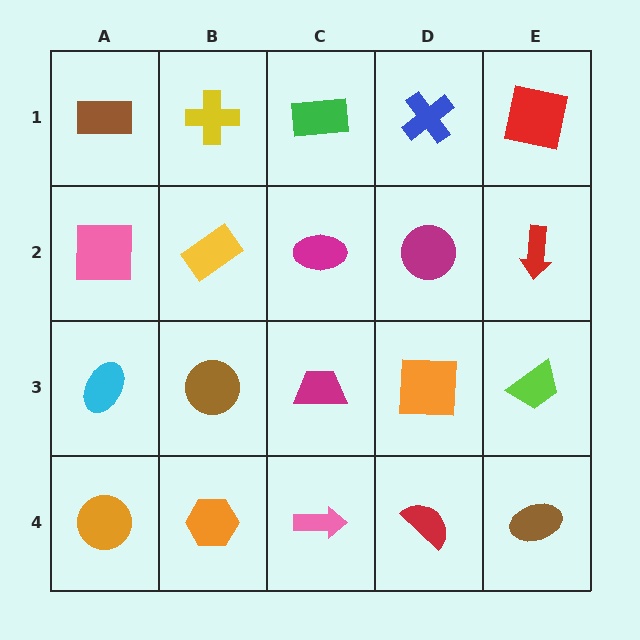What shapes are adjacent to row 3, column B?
A yellow rectangle (row 2, column B), an orange hexagon (row 4, column B), a cyan ellipse (row 3, column A), a magenta trapezoid (row 3, column C).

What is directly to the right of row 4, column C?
A red semicircle.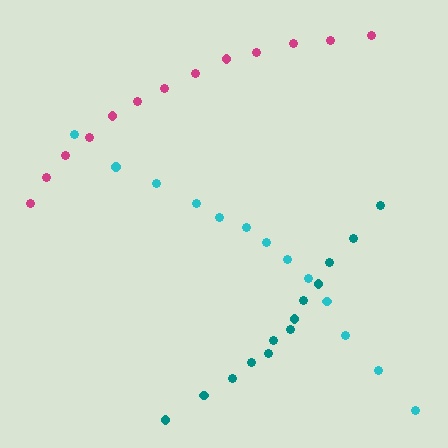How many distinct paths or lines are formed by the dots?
There are 3 distinct paths.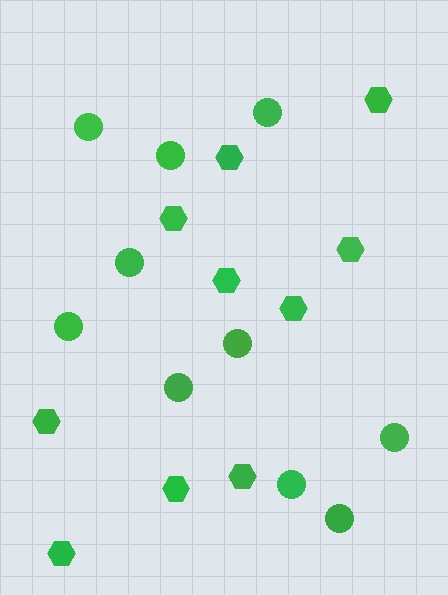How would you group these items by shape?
There are 2 groups: one group of hexagons (10) and one group of circles (10).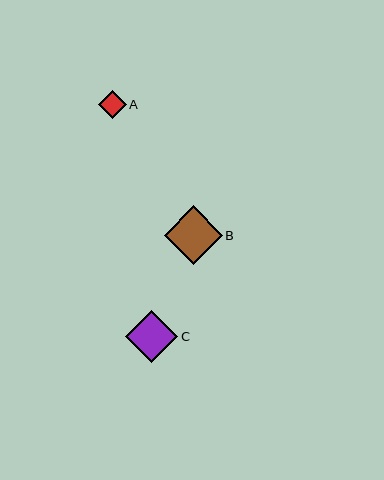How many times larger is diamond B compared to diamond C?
Diamond B is approximately 1.1 times the size of diamond C.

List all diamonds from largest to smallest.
From largest to smallest: B, C, A.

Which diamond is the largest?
Diamond B is the largest with a size of approximately 58 pixels.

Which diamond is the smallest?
Diamond A is the smallest with a size of approximately 28 pixels.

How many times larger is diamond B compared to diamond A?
Diamond B is approximately 2.1 times the size of diamond A.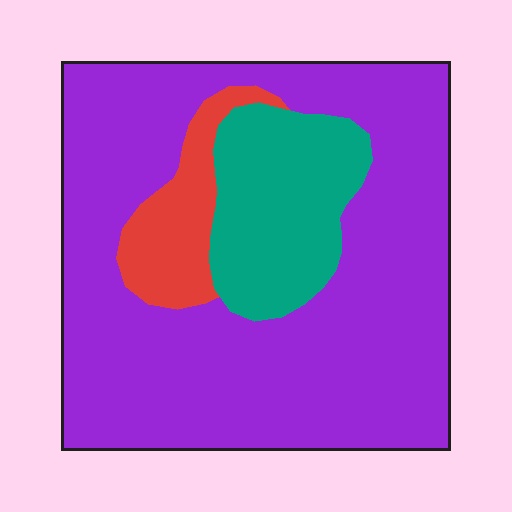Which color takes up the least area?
Red, at roughly 10%.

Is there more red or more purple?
Purple.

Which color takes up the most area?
Purple, at roughly 75%.